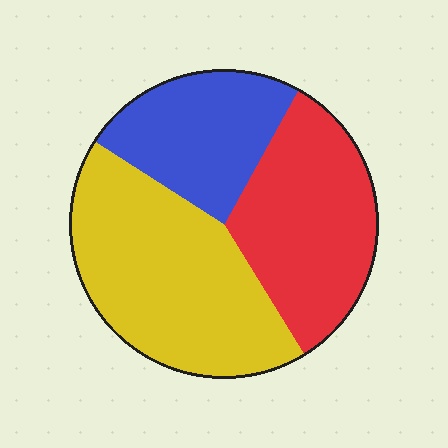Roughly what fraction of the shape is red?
Red takes up about one third (1/3) of the shape.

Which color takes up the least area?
Blue, at roughly 25%.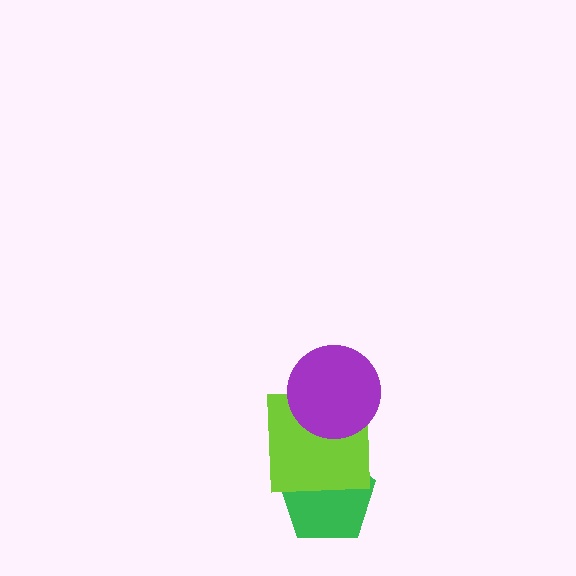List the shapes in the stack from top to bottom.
From top to bottom: the purple circle, the lime square, the green pentagon.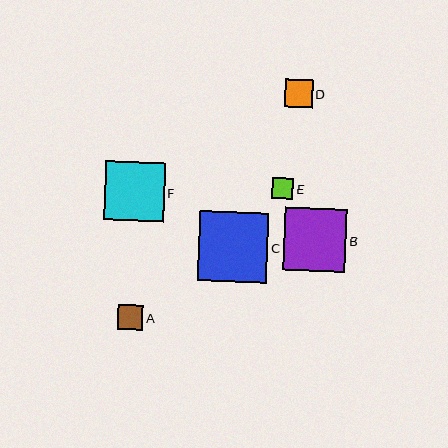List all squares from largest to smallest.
From largest to smallest: C, B, F, D, A, E.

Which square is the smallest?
Square E is the smallest with a size of approximately 21 pixels.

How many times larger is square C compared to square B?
Square C is approximately 1.1 times the size of square B.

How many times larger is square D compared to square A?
Square D is approximately 1.1 times the size of square A.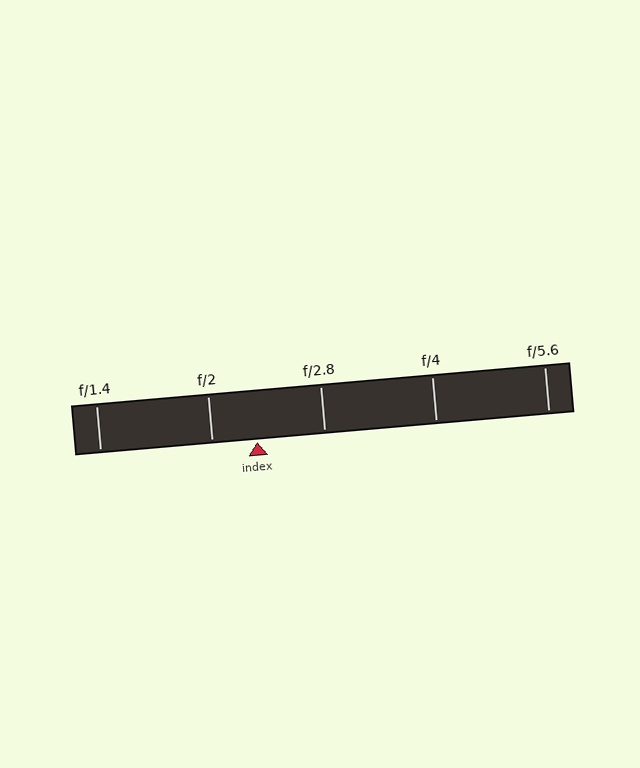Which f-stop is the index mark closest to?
The index mark is closest to f/2.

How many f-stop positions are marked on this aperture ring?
There are 5 f-stop positions marked.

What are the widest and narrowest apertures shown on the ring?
The widest aperture shown is f/1.4 and the narrowest is f/5.6.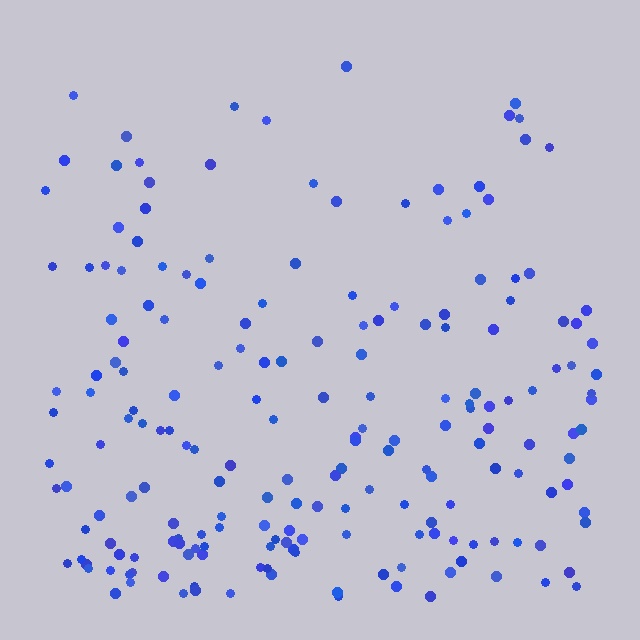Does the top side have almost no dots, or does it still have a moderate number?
Still a moderate number, just noticeably fewer than the bottom.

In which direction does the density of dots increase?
From top to bottom, with the bottom side densest.